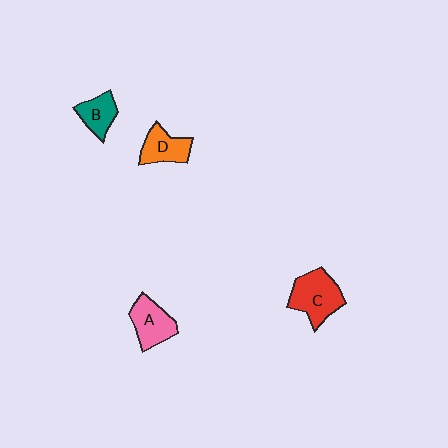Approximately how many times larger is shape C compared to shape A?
Approximately 1.3 times.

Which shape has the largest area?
Shape C (red).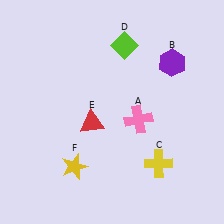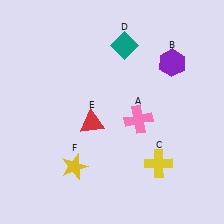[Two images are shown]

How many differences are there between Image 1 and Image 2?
There is 1 difference between the two images.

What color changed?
The diamond (D) changed from lime in Image 1 to teal in Image 2.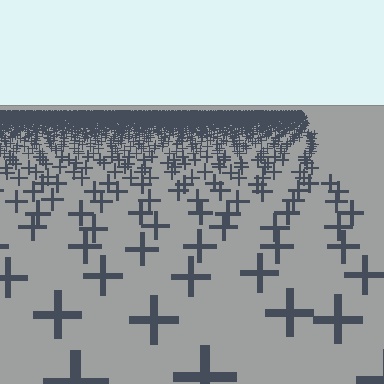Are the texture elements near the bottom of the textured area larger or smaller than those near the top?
Larger. Near the bottom, elements are closer to the viewer and appear at a bigger on-screen size.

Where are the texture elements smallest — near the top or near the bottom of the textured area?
Near the top.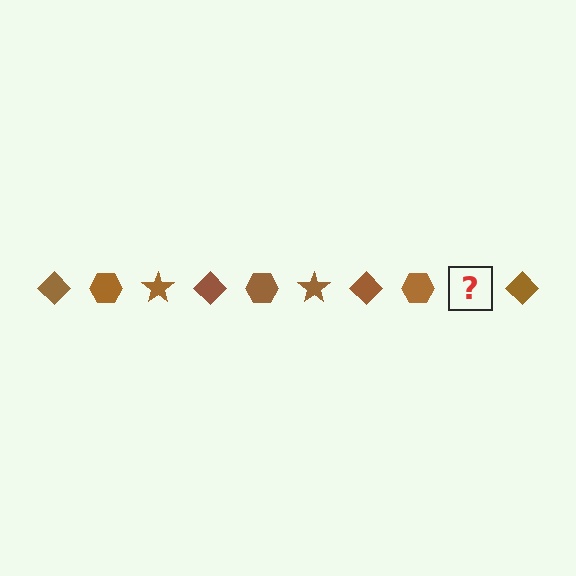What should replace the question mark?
The question mark should be replaced with a brown star.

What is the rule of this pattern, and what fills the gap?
The rule is that the pattern cycles through diamond, hexagon, star shapes in brown. The gap should be filled with a brown star.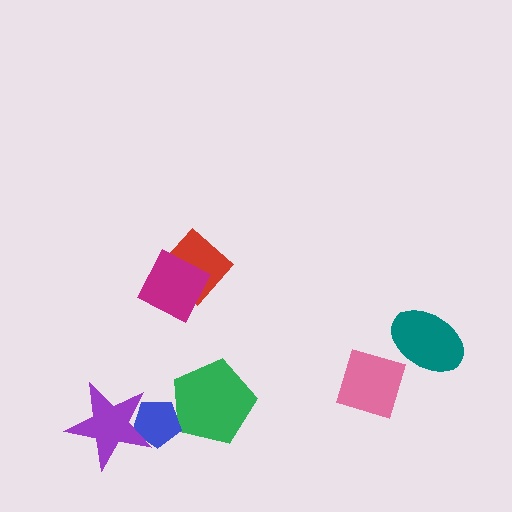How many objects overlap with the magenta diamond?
1 object overlaps with the magenta diamond.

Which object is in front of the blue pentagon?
The purple star is in front of the blue pentagon.